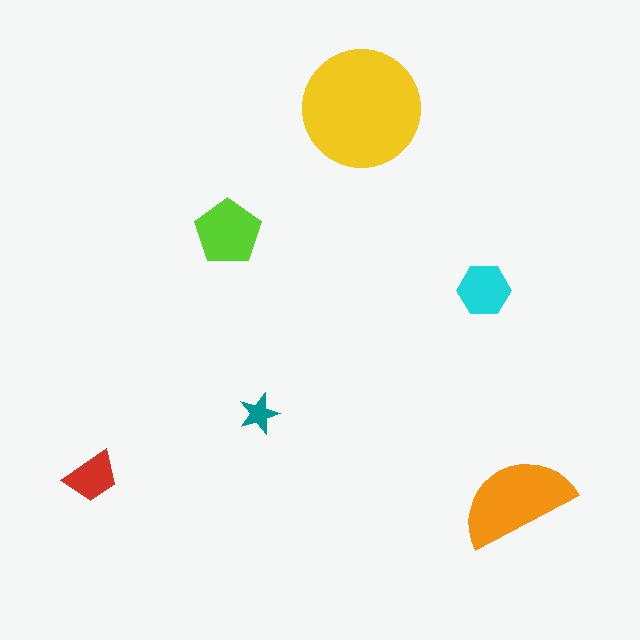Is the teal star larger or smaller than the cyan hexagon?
Smaller.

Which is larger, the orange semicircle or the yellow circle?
The yellow circle.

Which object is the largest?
The yellow circle.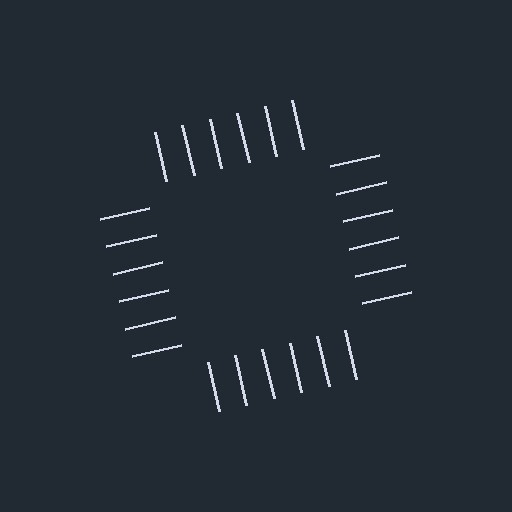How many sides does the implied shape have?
4 sides — the line-ends trace a square.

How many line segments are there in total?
24 — 6 along each of the 4 edges.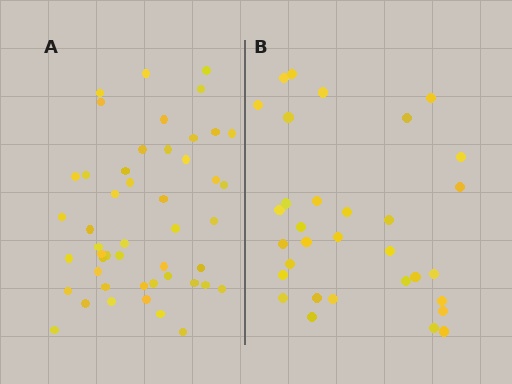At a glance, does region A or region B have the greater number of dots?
Region A (the left region) has more dots.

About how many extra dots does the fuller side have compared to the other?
Region A has approximately 15 more dots than region B.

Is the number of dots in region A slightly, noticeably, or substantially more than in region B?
Region A has substantially more. The ratio is roughly 1.5 to 1.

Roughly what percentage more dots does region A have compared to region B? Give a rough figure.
About 50% more.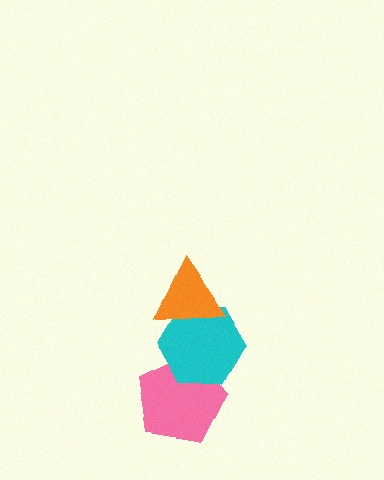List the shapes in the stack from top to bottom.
From top to bottom: the orange triangle, the cyan hexagon, the pink pentagon.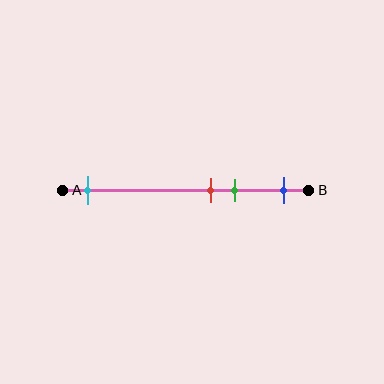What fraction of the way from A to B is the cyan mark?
The cyan mark is approximately 10% (0.1) of the way from A to B.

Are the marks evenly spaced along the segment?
No, the marks are not evenly spaced.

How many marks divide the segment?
There are 4 marks dividing the segment.